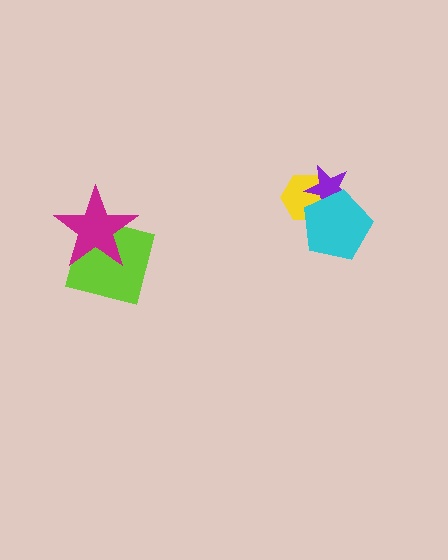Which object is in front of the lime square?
The magenta star is in front of the lime square.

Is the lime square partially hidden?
Yes, it is partially covered by another shape.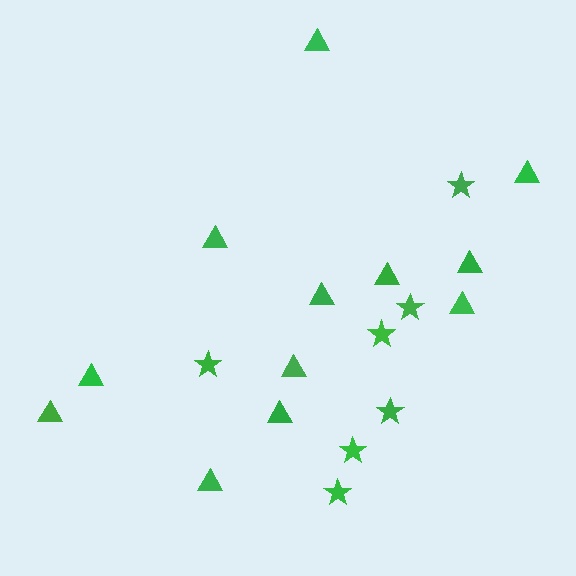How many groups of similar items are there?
There are 2 groups: one group of stars (7) and one group of triangles (12).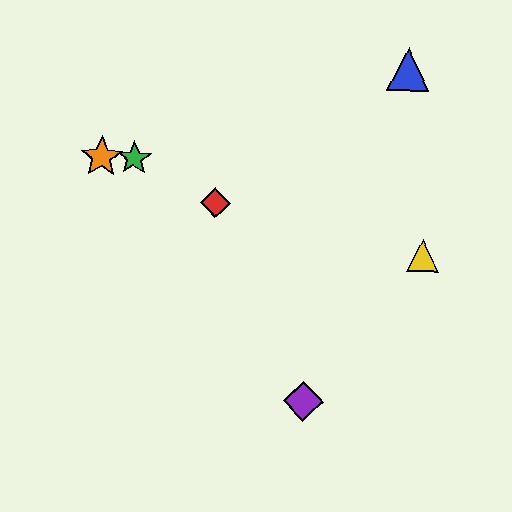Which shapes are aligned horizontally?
The green star, the orange star are aligned horizontally.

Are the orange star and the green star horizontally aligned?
Yes, both are at y≈157.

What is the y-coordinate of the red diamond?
The red diamond is at y≈203.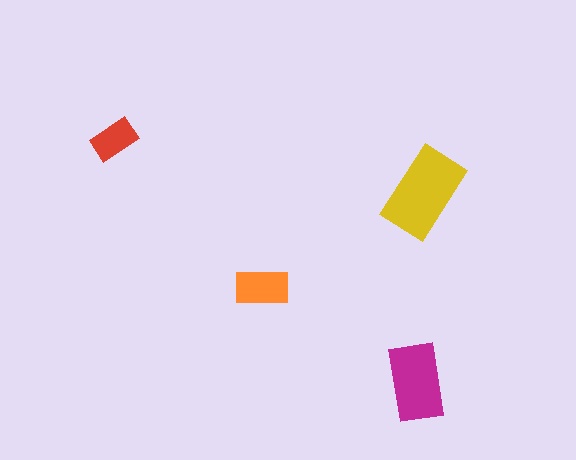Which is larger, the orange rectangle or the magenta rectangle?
The magenta one.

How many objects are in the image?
There are 4 objects in the image.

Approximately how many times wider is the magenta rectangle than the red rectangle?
About 1.5 times wider.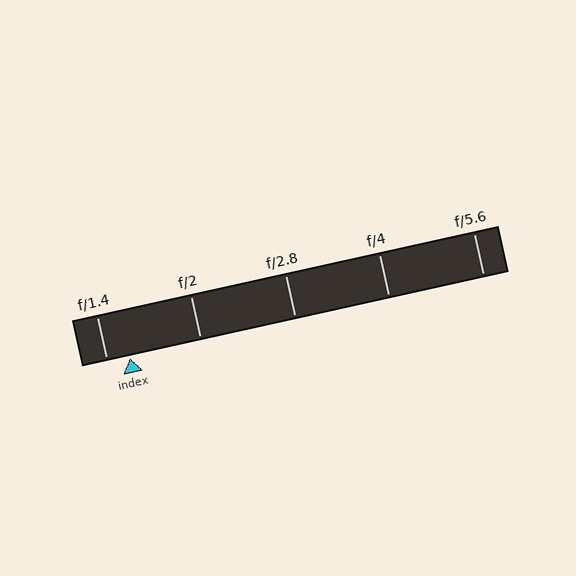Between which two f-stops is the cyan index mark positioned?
The index mark is between f/1.4 and f/2.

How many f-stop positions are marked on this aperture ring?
There are 5 f-stop positions marked.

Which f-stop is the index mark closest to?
The index mark is closest to f/1.4.